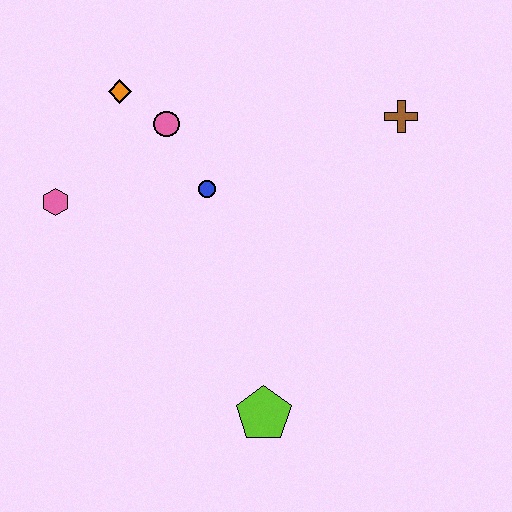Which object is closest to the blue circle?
The pink circle is closest to the blue circle.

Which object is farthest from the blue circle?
The lime pentagon is farthest from the blue circle.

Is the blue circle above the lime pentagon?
Yes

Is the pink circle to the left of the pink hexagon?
No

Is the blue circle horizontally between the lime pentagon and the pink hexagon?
Yes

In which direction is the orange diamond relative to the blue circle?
The orange diamond is above the blue circle.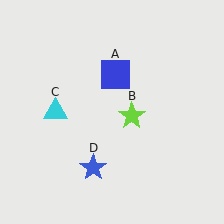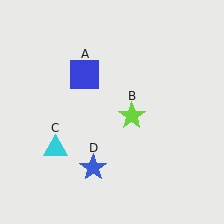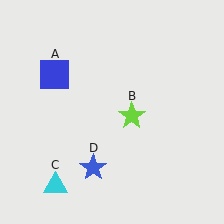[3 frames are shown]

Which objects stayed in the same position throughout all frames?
Lime star (object B) and blue star (object D) remained stationary.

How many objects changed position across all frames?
2 objects changed position: blue square (object A), cyan triangle (object C).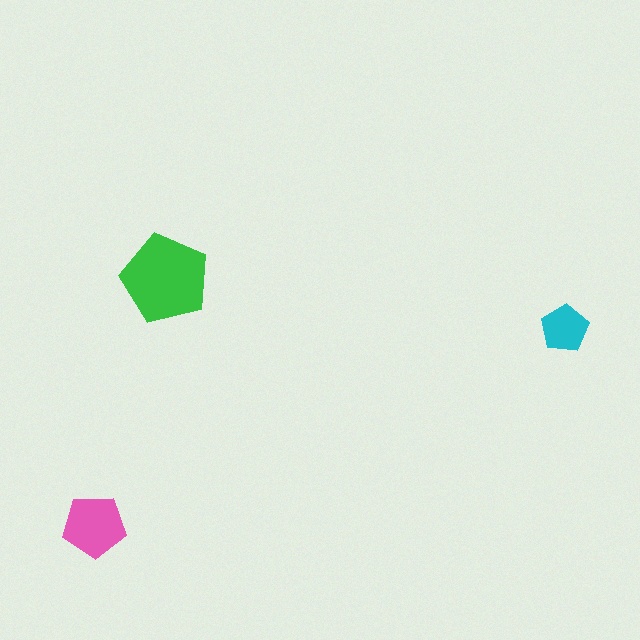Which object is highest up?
The green pentagon is topmost.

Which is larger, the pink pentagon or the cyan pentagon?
The pink one.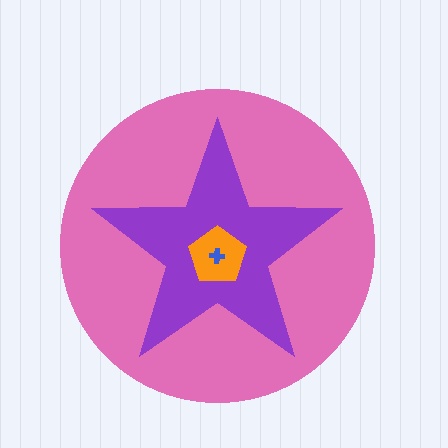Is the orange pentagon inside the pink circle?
Yes.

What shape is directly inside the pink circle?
The purple star.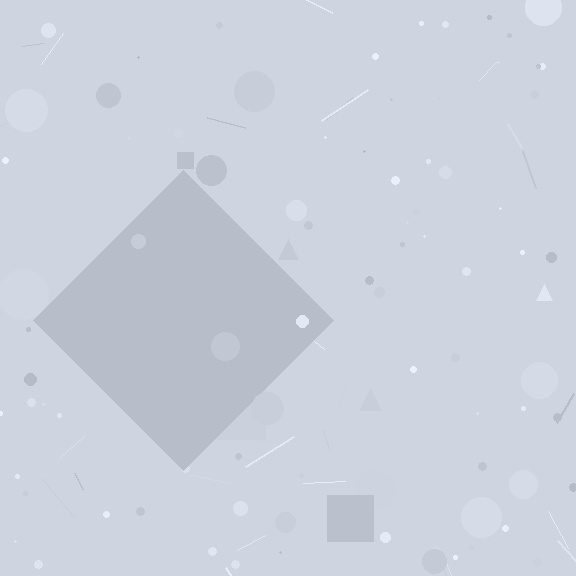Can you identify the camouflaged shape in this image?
The camouflaged shape is a diamond.